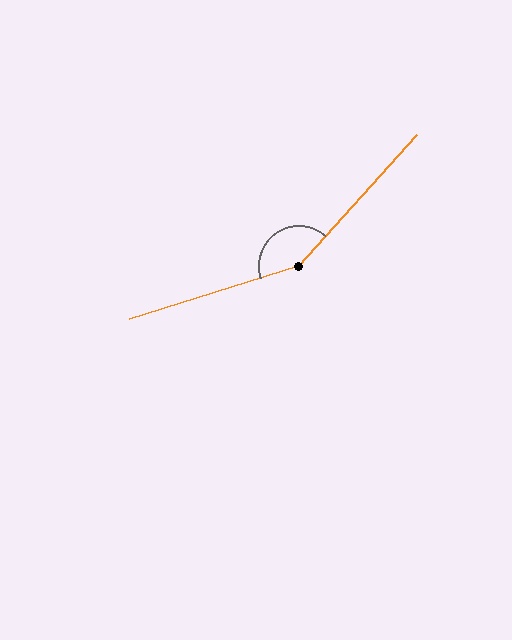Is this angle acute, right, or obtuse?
It is obtuse.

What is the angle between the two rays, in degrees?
Approximately 149 degrees.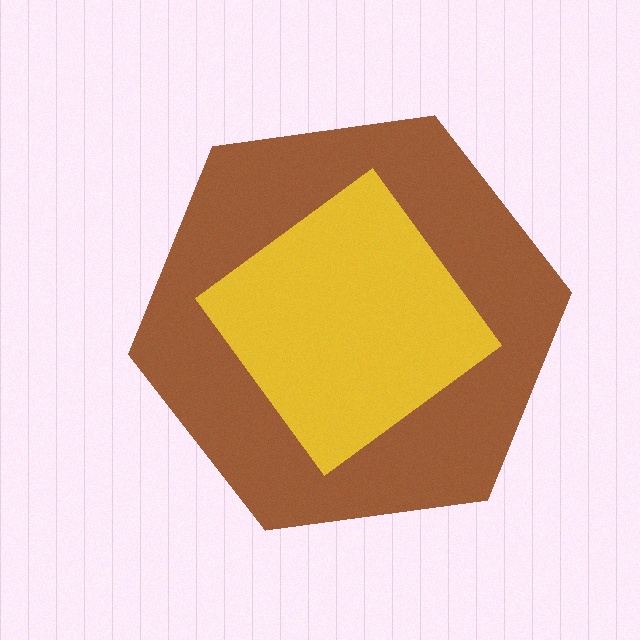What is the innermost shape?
The yellow diamond.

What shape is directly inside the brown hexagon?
The yellow diamond.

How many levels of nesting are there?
2.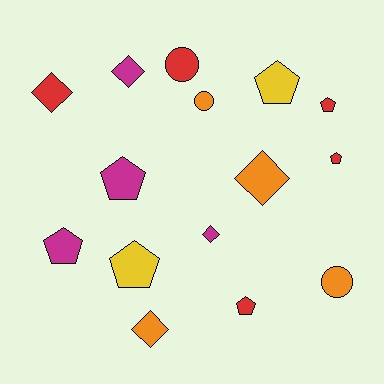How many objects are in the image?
There are 15 objects.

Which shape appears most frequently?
Pentagon, with 7 objects.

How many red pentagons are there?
There are 3 red pentagons.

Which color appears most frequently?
Red, with 5 objects.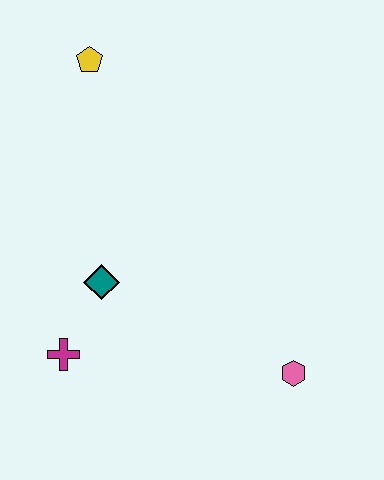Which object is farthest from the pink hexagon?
The yellow pentagon is farthest from the pink hexagon.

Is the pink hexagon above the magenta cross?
No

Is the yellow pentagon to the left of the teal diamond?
Yes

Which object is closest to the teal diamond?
The magenta cross is closest to the teal diamond.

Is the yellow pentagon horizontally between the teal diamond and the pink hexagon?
No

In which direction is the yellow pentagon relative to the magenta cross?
The yellow pentagon is above the magenta cross.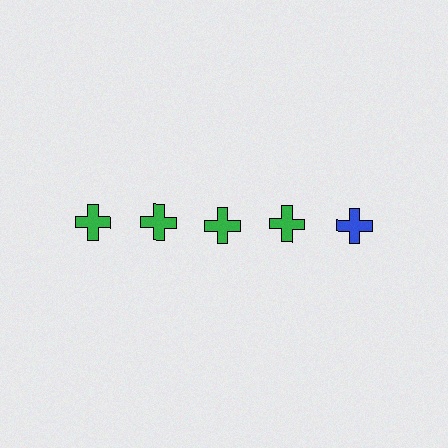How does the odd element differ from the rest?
It has a different color: blue instead of green.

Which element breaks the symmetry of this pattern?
The blue cross in the top row, rightmost column breaks the symmetry. All other shapes are green crosses.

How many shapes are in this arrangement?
There are 5 shapes arranged in a grid pattern.